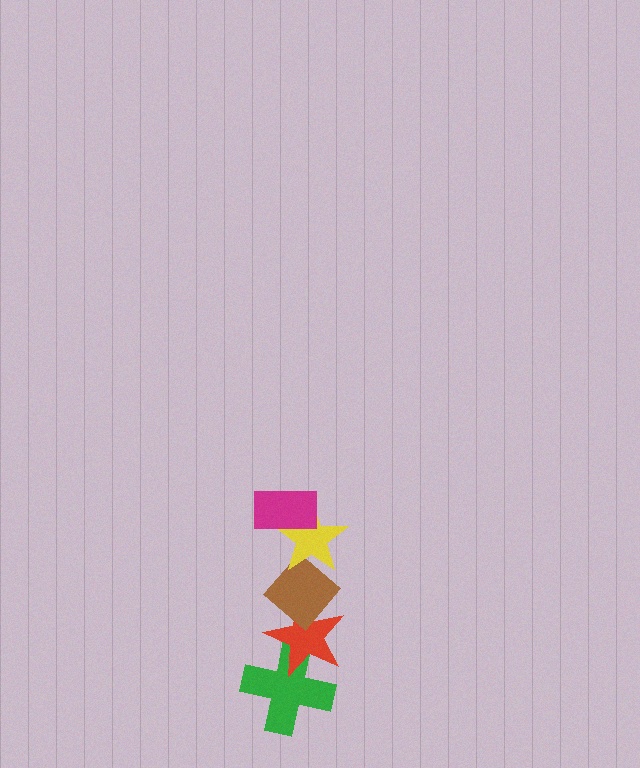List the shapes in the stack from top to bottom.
From top to bottom: the magenta rectangle, the yellow star, the brown diamond, the red star, the green cross.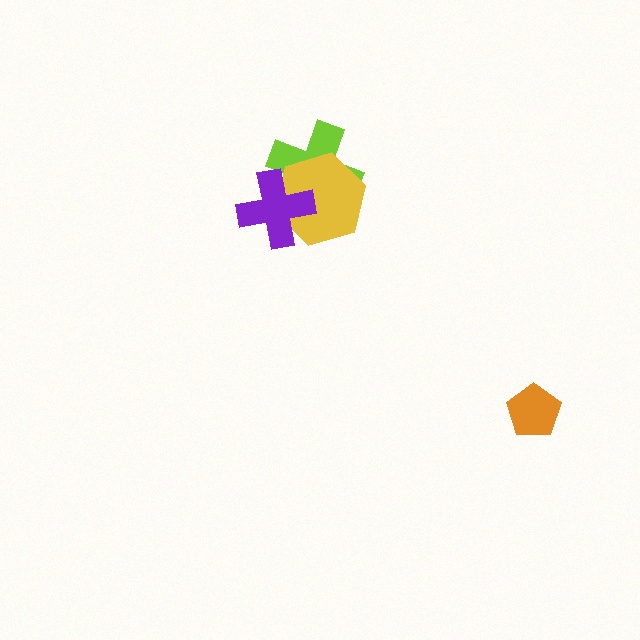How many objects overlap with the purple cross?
2 objects overlap with the purple cross.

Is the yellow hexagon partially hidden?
Yes, it is partially covered by another shape.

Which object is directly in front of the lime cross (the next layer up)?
The yellow hexagon is directly in front of the lime cross.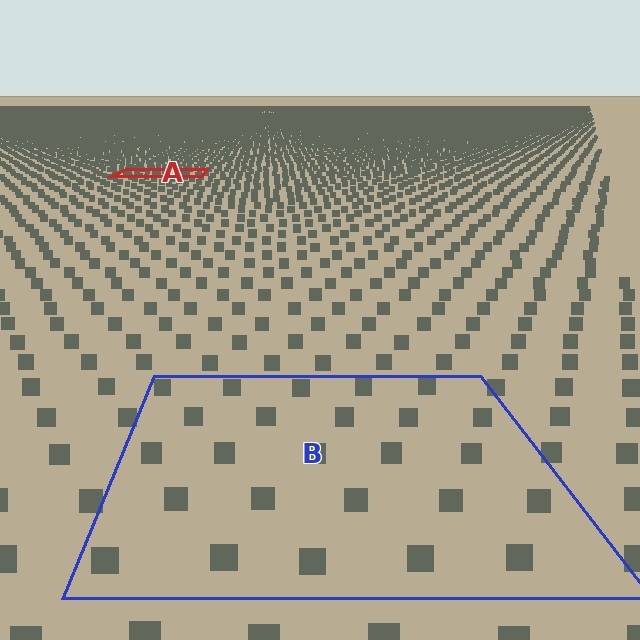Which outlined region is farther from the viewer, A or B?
Region A is farther from the viewer — the texture elements inside it appear smaller and more densely packed.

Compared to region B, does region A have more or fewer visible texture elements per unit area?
Region A has more texture elements per unit area — they are packed more densely because it is farther away.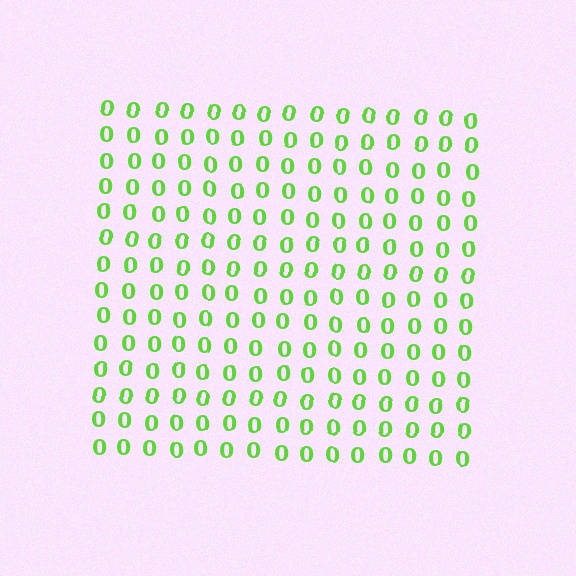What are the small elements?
The small elements are digit 0's.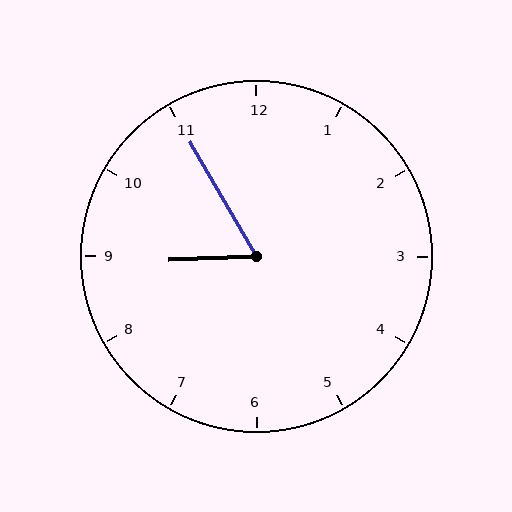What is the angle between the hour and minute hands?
Approximately 62 degrees.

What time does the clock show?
8:55.